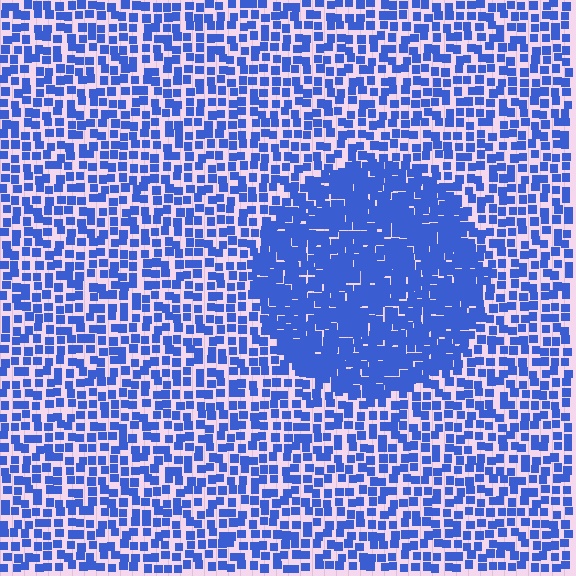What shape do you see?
I see a circle.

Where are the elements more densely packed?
The elements are more densely packed inside the circle boundary.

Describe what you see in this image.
The image contains small blue elements arranged at two different densities. A circle-shaped region is visible where the elements are more densely packed than the surrounding area.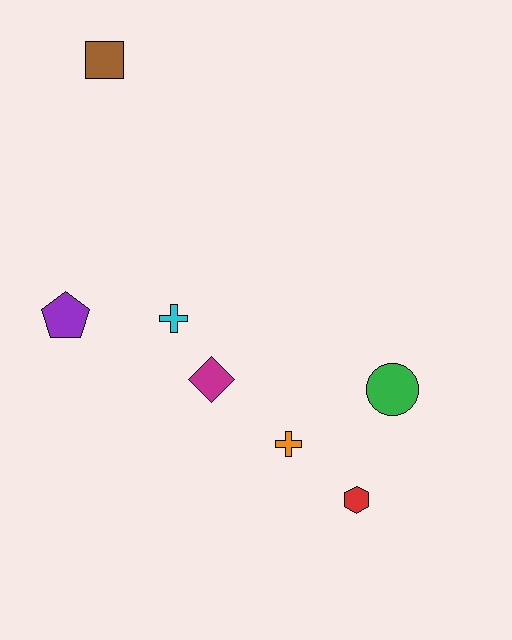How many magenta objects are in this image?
There is 1 magenta object.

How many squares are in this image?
There is 1 square.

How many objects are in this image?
There are 7 objects.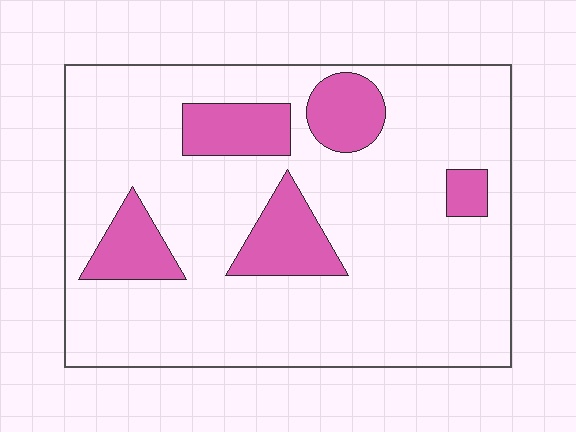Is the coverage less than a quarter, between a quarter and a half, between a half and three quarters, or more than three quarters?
Less than a quarter.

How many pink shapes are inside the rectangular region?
5.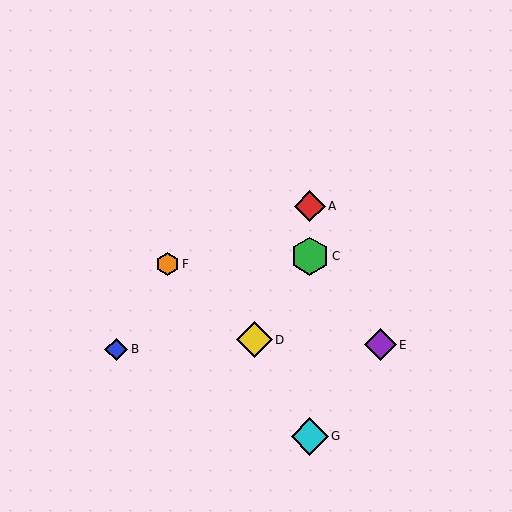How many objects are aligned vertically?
3 objects (A, C, G) are aligned vertically.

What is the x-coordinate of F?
Object F is at x≈167.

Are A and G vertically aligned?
Yes, both are at x≈310.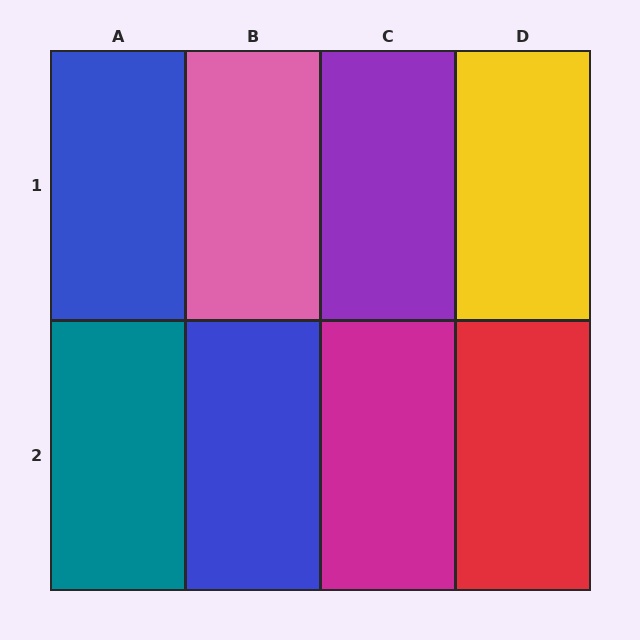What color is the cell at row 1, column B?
Pink.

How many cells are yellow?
1 cell is yellow.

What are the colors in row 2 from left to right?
Teal, blue, magenta, red.